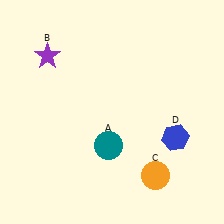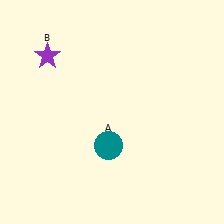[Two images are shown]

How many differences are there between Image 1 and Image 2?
There are 2 differences between the two images.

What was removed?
The orange circle (C), the blue hexagon (D) were removed in Image 2.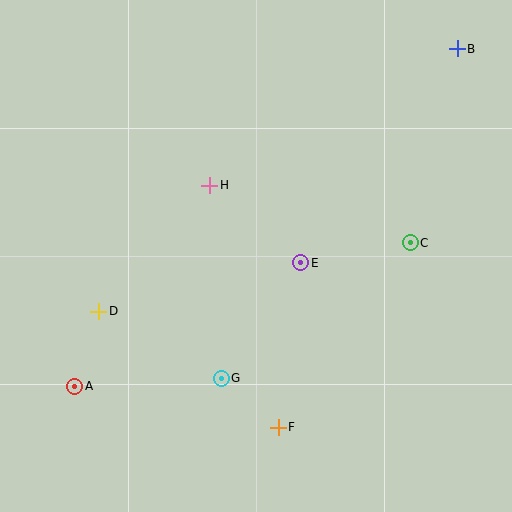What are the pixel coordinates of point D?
Point D is at (99, 311).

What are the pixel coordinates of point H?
Point H is at (210, 185).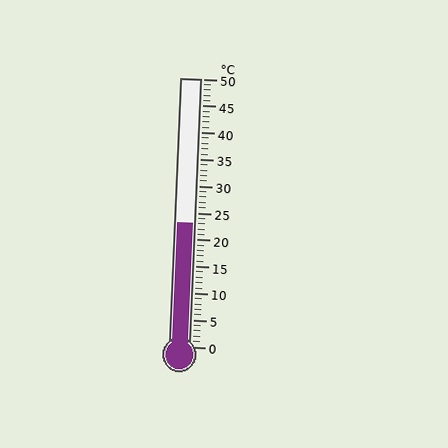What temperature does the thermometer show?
The thermometer shows approximately 23°C.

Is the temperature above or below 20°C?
The temperature is above 20°C.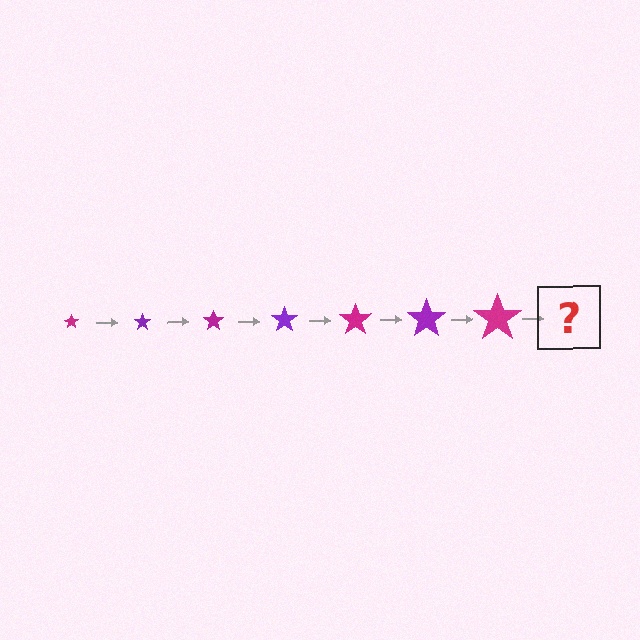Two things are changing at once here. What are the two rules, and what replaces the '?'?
The two rules are that the star grows larger each step and the color cycles through magenta and purple. The '?' should be a purple star, larger than the previous one.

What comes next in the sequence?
The next element should be a purple star, larger than the previous one.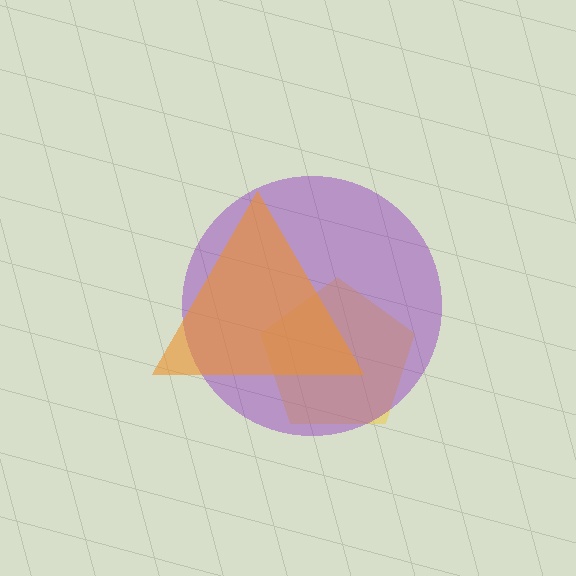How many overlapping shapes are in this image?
There are 3 overlapping shapes in the image.